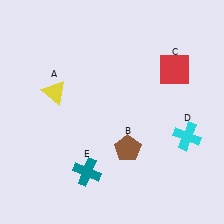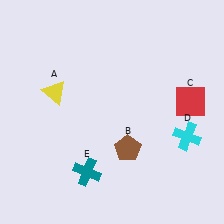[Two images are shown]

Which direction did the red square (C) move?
The red square (C) moved down.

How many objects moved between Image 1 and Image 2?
1 object moved between the two images.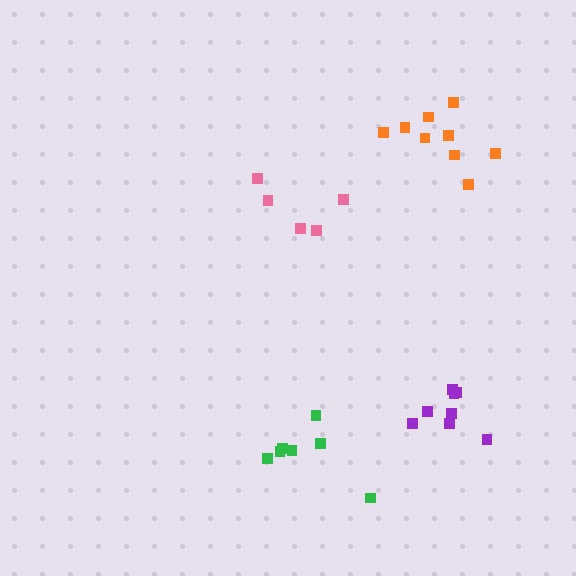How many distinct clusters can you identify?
There are 4 distinct clusters.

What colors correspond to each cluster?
The clusters are colored: pink, green, purple, orange.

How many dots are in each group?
Group 1: 5 dots, Group 2: 7 dots, Group 3: 8 dots, Group 4: 9 dots (29 total).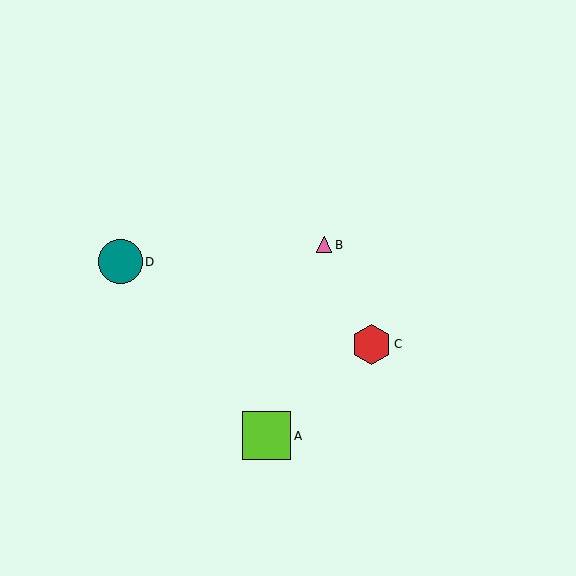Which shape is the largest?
The lime square (labeled A) is the largest.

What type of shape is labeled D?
Shape D is a teal circle.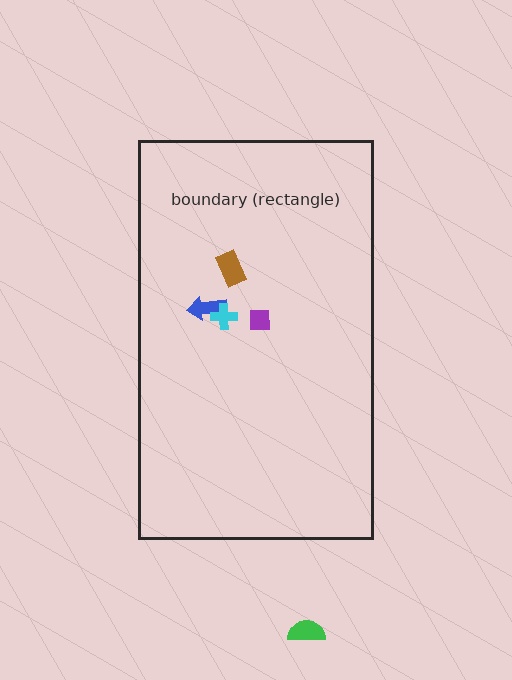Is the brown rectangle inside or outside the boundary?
Inside.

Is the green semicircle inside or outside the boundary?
Outside.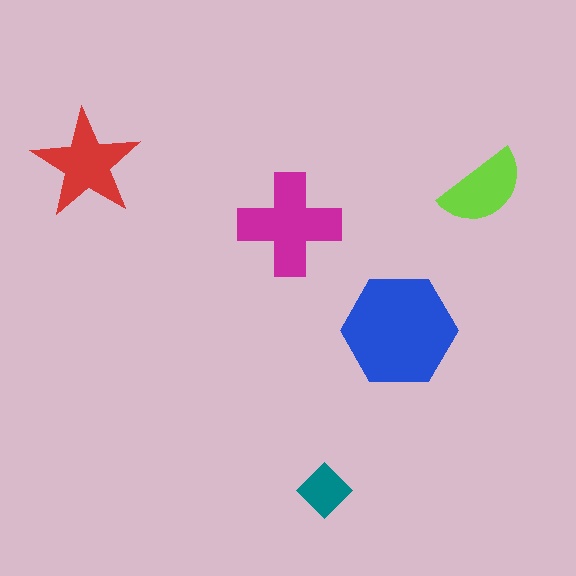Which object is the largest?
The blue hexagon.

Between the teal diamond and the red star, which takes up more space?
The red star.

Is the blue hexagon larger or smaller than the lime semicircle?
Larger.